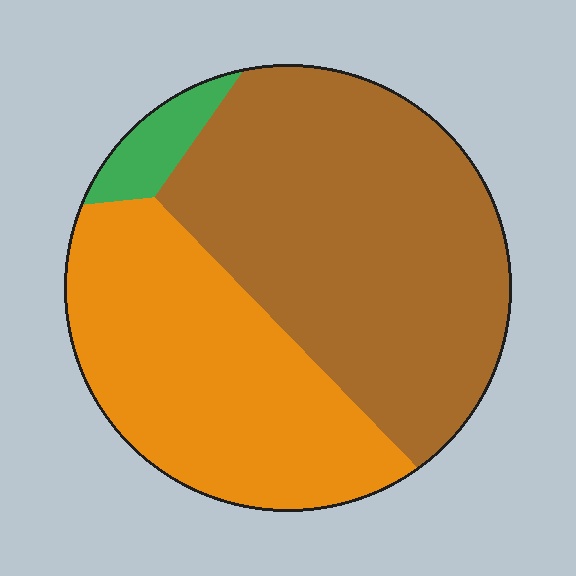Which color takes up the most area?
Brown, at roughly 55%.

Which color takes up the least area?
Green, at roughly 5%.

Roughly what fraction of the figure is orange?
Orange takes up between a quarter and a half of the figure.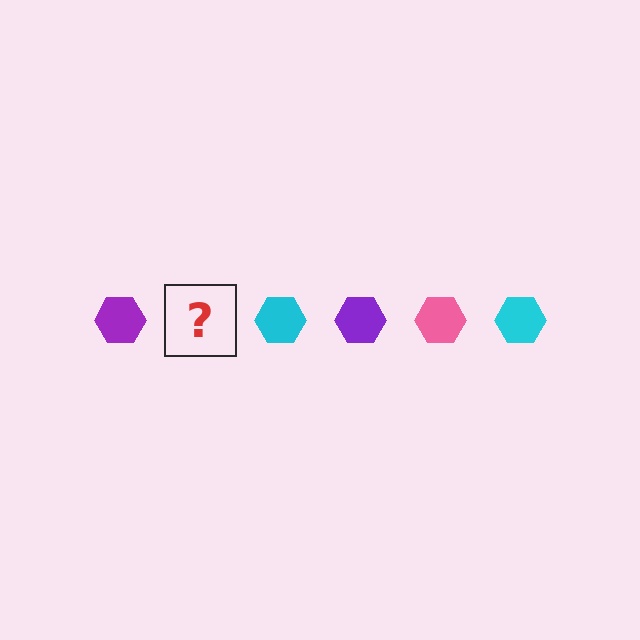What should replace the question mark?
The question mark should be replaced with a pink hexagon.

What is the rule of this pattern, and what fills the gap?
The rule is that the pattern cycles through purple, pink, cyan hexagons. The gap should be filled with a pink hexagon.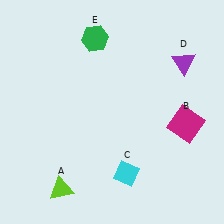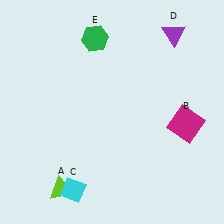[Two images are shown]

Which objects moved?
The objects that moved are: the cyan diamond (C), the purple triangle (D).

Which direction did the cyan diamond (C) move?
The cyan diamond (C) moved left.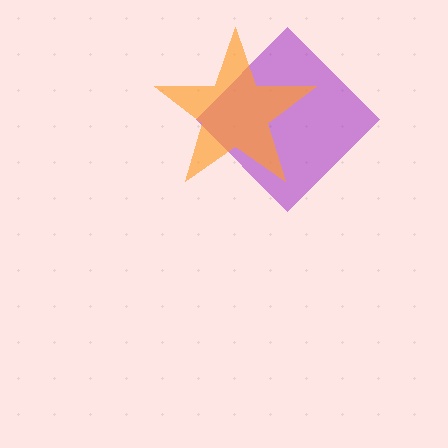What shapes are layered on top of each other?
The layered shapes are: a purple diamond, an orange star.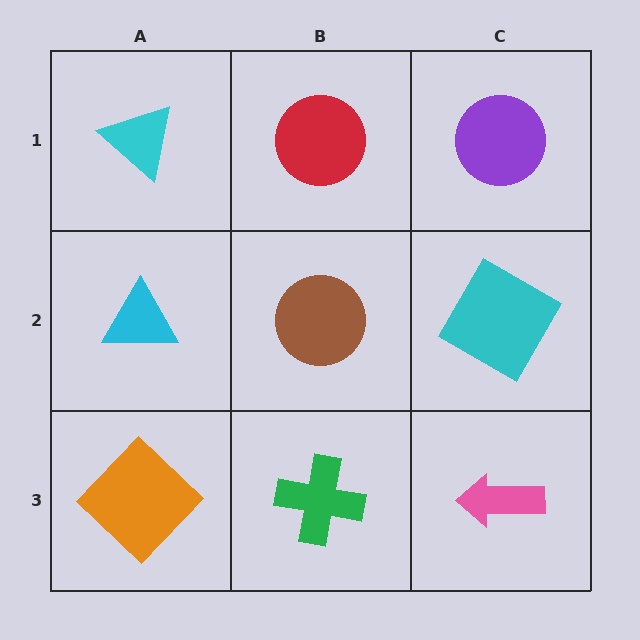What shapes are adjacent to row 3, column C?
A cyan square (row 2, column C), a green cross (row 3, column B).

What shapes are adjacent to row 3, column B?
A brown circle (row 2, column B), an orange diamond (row 3, column A), a pink arrow (row 3, column C).